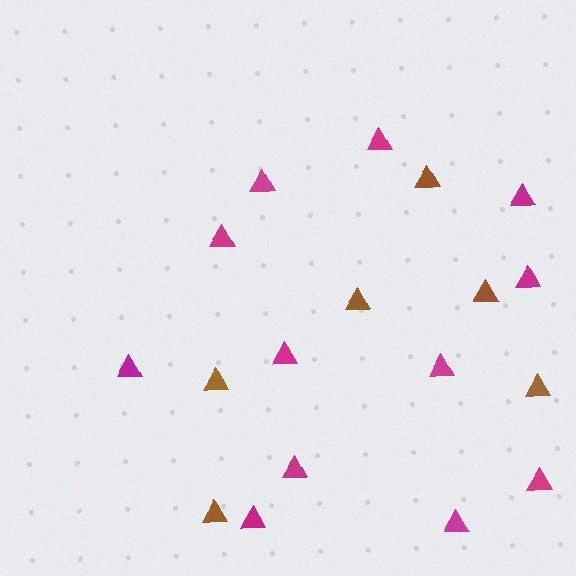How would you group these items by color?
There are 2 groups: one group of brown triangles (6) and one group of magenta triangles (12).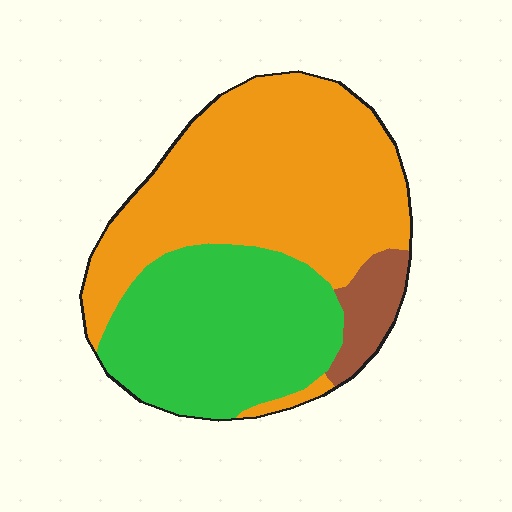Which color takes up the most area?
Orange, at roughly 55%.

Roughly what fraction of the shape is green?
Green takes up between a quarter and a half of the shape.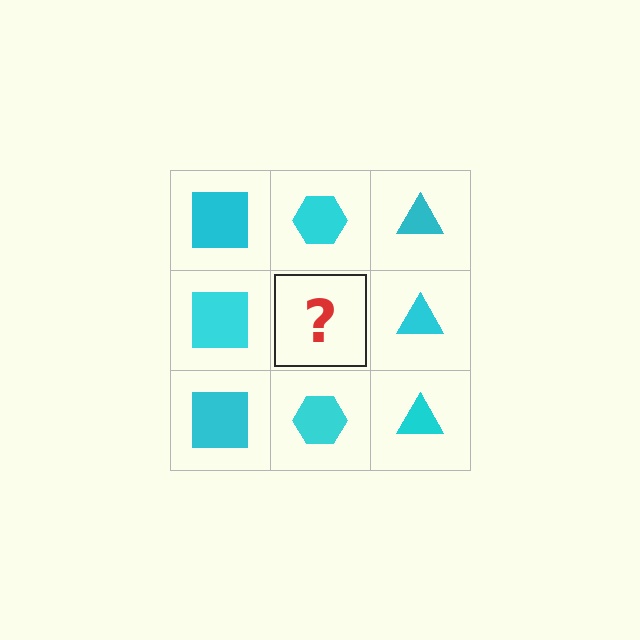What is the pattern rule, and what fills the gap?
The rule is that each column has a consistent shape. The gap should be filled with a cyan hexagon.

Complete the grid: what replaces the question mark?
The question mark should be replaced with a cyan hexagon.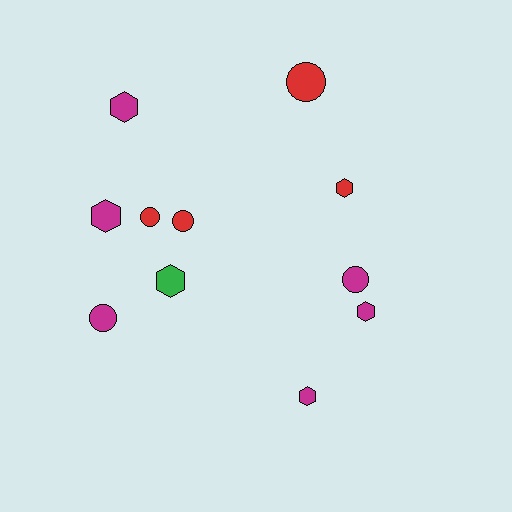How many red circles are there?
There are 3 red circles.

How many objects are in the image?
There are 11 objects.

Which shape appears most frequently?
Hexagon, with 6 objects.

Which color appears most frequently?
Magenta, with 6 objects.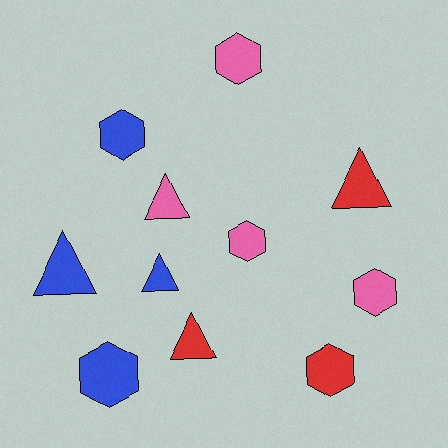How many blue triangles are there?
There are 2 blue triangles.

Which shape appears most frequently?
Hexagon, with 6 objects.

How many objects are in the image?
There are 11 objects.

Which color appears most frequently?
Pink, with 4 objects.